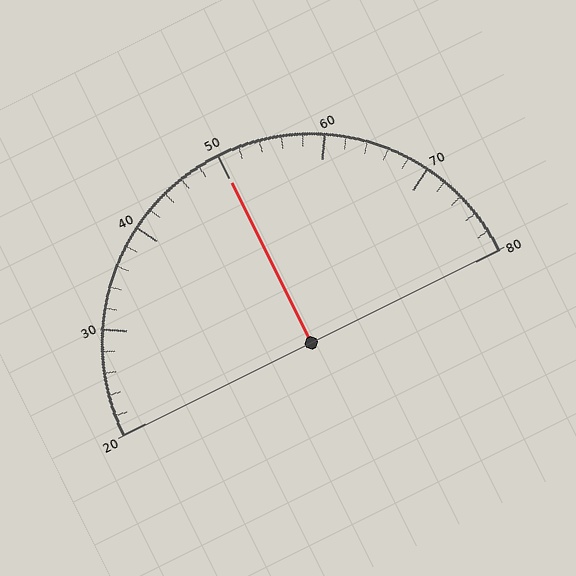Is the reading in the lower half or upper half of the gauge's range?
The reading is in the upper half of the range (20 to 80).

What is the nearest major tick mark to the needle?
The nearest major tick mark is 50.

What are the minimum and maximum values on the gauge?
The gauge ranges from 20 to 80.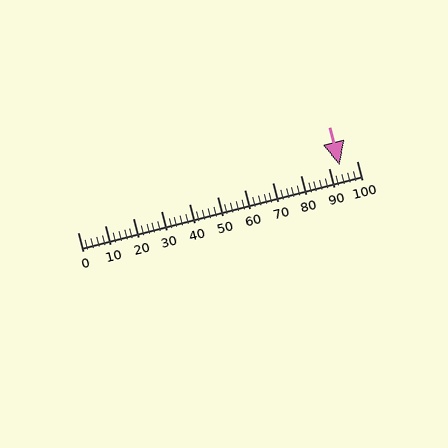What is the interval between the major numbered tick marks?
The major tick marks are spaced 10 units apart.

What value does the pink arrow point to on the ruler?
The pink arrow points to approximately 94.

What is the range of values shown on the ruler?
The ruler shows values from 0 to 100.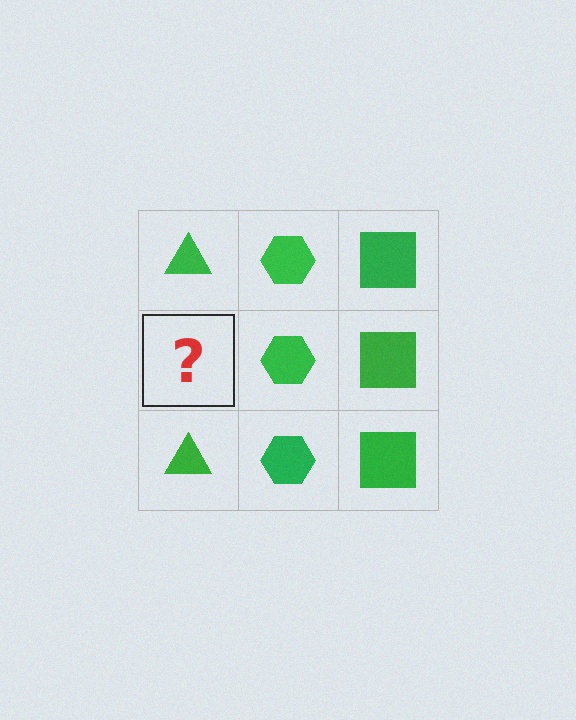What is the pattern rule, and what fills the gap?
The rule is that each column has a consistent shape. The gap should be filled with a green triangle.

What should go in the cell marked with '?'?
The missing cell should contain a green triangle.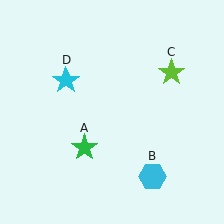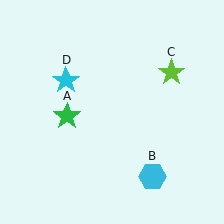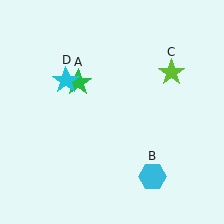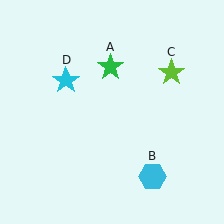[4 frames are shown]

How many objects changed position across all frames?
1 object changed position: green star (object A).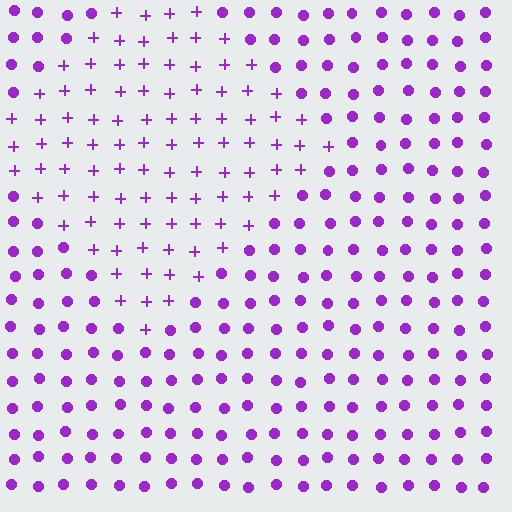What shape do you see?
I see a diamond.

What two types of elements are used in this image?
The image uses plus signs inside the diamond region and circles outside it.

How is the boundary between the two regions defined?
The boundary is defined by a change in element shape: plus signs inside vs. circles outside. All elements share the same color and spacing.